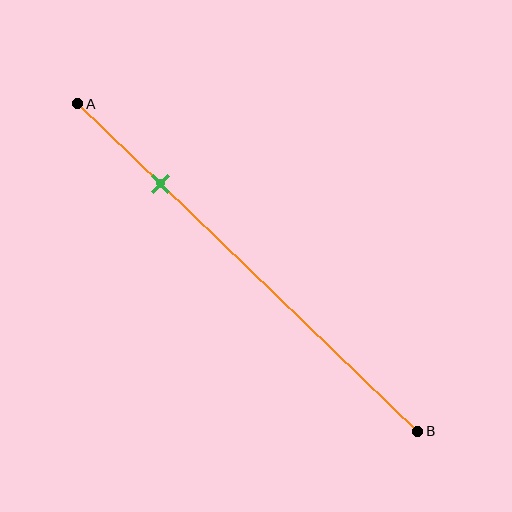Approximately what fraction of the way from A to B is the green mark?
The green mark is approximately 25% of the way from A to B.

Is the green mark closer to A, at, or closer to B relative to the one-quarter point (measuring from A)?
The green mark is approximately at the one-quarter point of segment AB.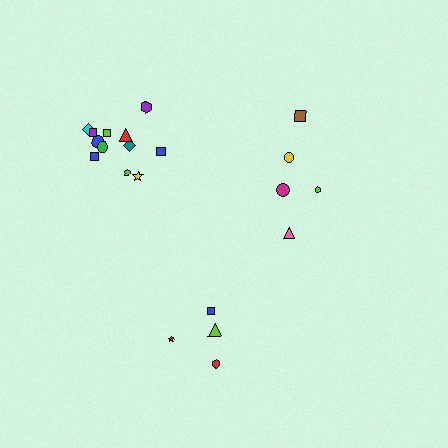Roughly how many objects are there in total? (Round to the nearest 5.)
Roughly 20 objects in total.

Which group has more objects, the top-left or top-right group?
The top-left group.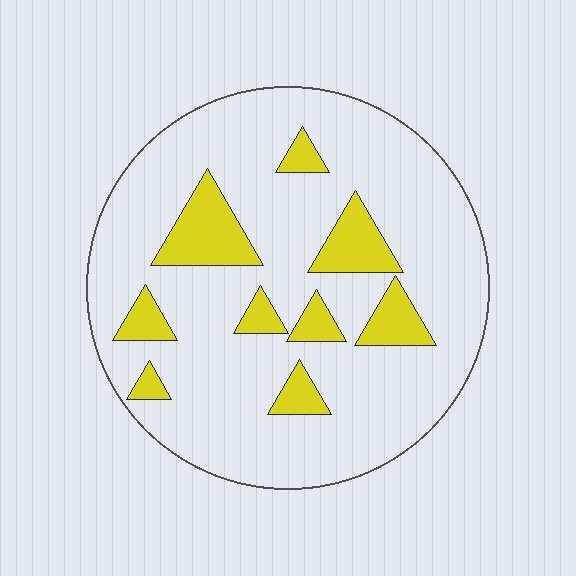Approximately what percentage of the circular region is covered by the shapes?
Approximately 15%.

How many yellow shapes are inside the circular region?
9.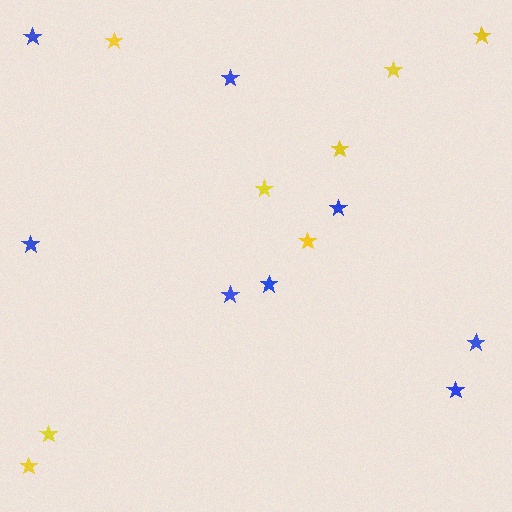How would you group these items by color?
There are 2 groups: one group of yellow stars (8) and one group of blue stars (8).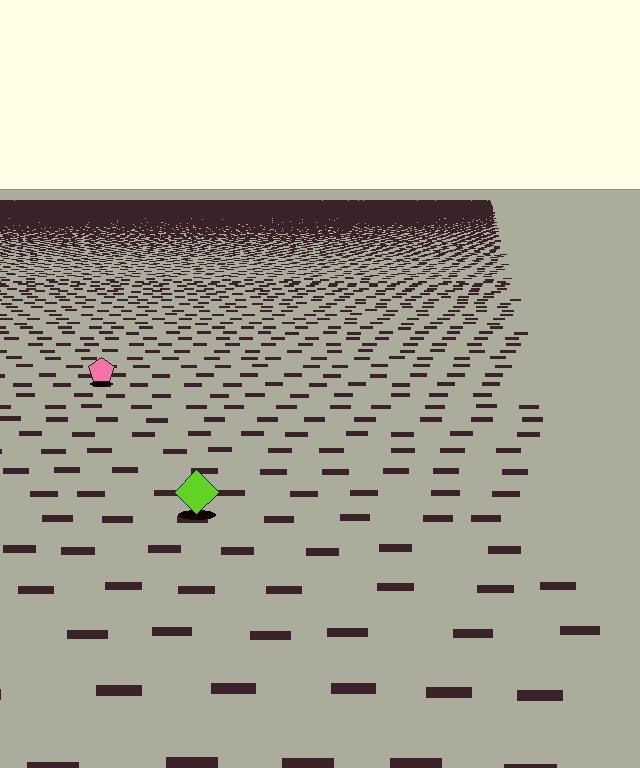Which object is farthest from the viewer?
The pink pentagon is farthest from the viewer. It appears smaller and the ground texture around it is denser.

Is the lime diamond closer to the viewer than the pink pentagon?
Yes. The lime diamond is closer — you can tell from the texture gradient: the ground texture is coarser near it.